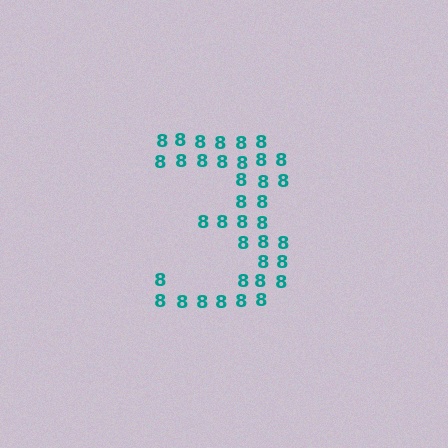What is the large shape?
The large shape is the digit 3.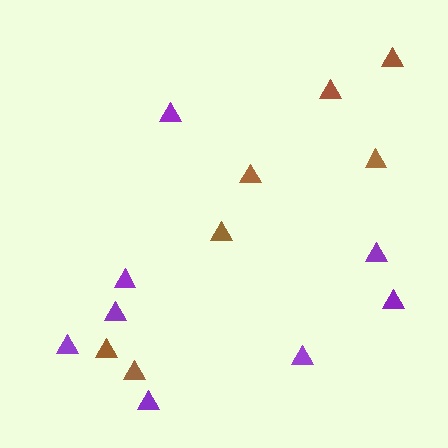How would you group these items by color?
There are 2 groups: one group of purple triangles (8) and one group of brown triangles (7).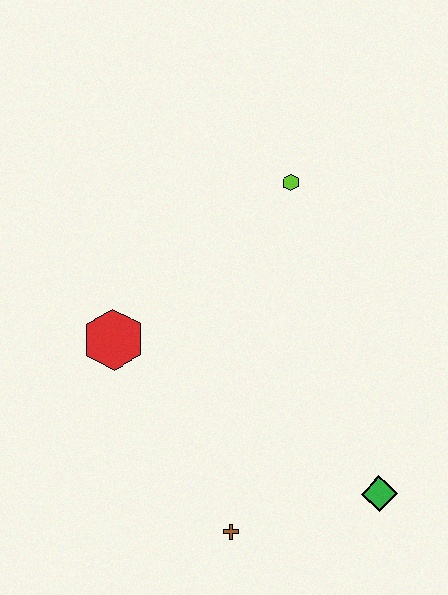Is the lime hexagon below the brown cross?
No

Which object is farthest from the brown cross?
The lime hexagon is farthest from the brown cross.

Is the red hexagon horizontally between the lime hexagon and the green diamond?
No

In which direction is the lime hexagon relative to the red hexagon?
The lime hexagon is to the right of the red hexagon.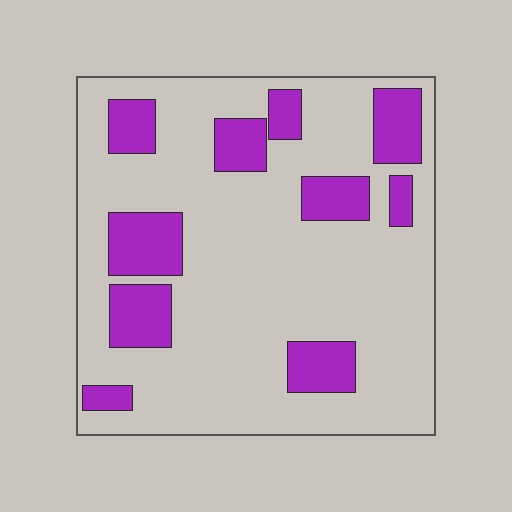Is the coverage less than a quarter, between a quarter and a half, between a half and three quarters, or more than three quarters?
Less than a quarter.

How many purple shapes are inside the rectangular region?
10.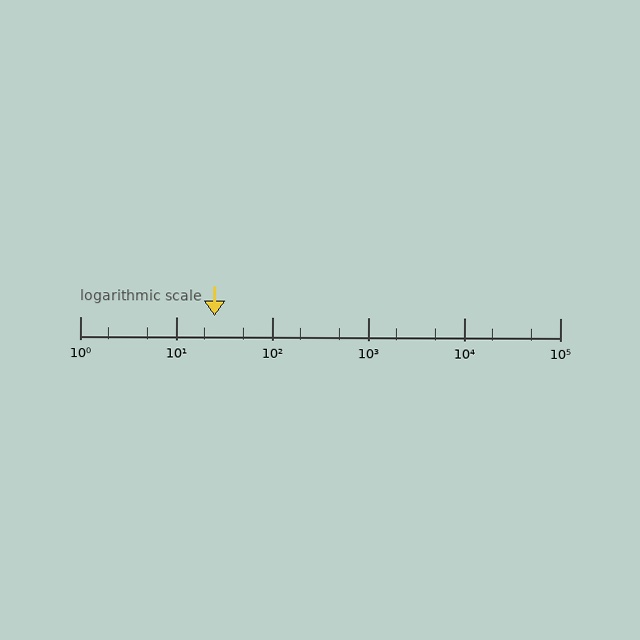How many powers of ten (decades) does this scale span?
The scale spans 5 decades, from 1 to 100000.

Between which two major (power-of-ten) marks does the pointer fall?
The pointer is between 10 and 100.